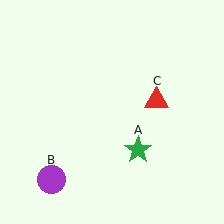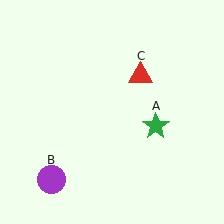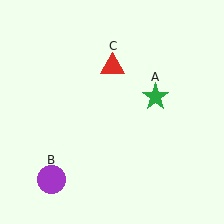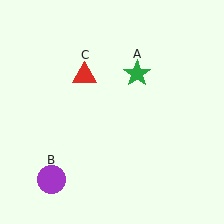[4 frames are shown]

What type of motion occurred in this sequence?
The green star (object A), red triangle (object C) rotated counterclockwise around the center of the scene.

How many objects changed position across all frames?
2 objects changed position: green star (object A), red triangle (object C).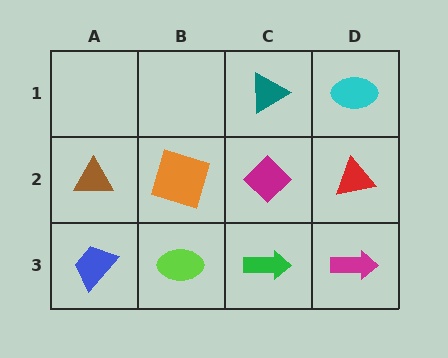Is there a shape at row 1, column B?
No, that cell is empty.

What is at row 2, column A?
A brown triangle.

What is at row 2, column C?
A magenta diamond.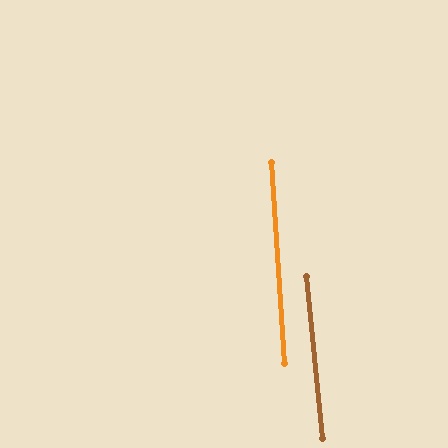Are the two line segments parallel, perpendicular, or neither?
Parallel — their directions differ by only 1.7°.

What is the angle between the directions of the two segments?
Approximately 2 degrees.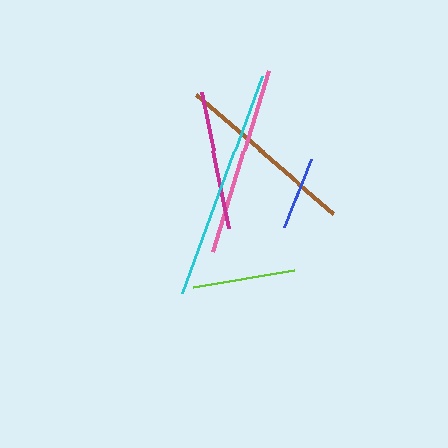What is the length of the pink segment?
The pink segment is approximately 189 pixels long.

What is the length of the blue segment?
The blue segment is approximately 73 pixels long.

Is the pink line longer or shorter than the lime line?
The pink line is longer than the lime line.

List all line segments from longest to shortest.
From longest to shortest: cyan, pink, brown, magenta, lime, blue.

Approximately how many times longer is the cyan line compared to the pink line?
The cyan line is approximately 1.2 times the length of the pink line.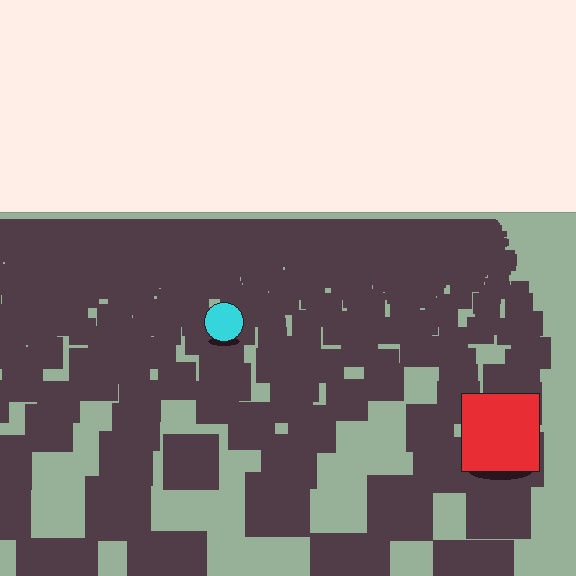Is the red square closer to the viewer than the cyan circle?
Yes. The red square is closer — you can tell from the texture gradient: the ground texture is coarser near it.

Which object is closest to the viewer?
The red square is closest. The texture marks near it are larger and more spread out.